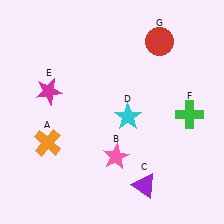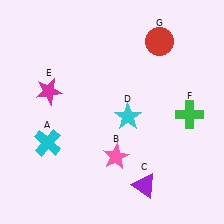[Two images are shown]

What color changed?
The cross (A) changed from orange in Image 1 to cyan in Image 2.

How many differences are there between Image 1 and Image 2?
There is 1 difference between the two images.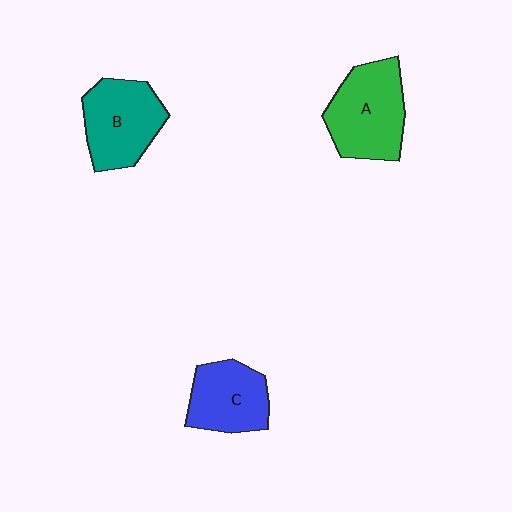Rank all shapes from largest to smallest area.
From largest to smallest: A (green), B (teal), C (blue).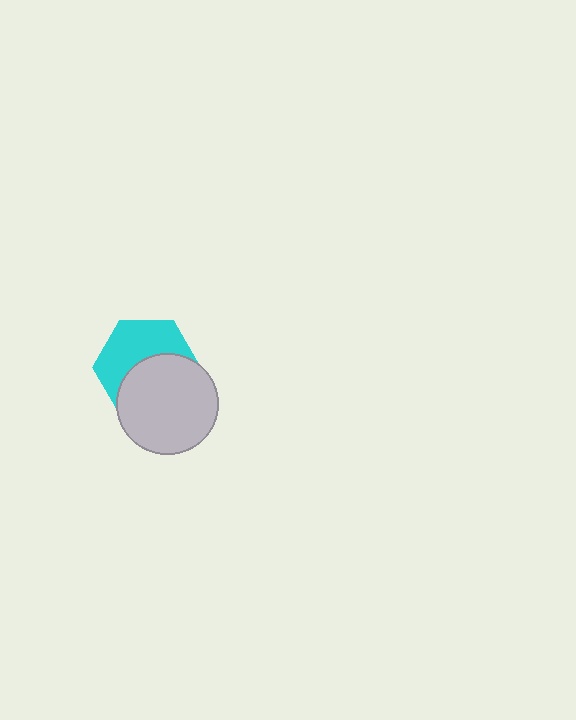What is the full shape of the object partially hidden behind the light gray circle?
The partially hidden object is a cyan hexagon.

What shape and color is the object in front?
The object in front is a light gray circle.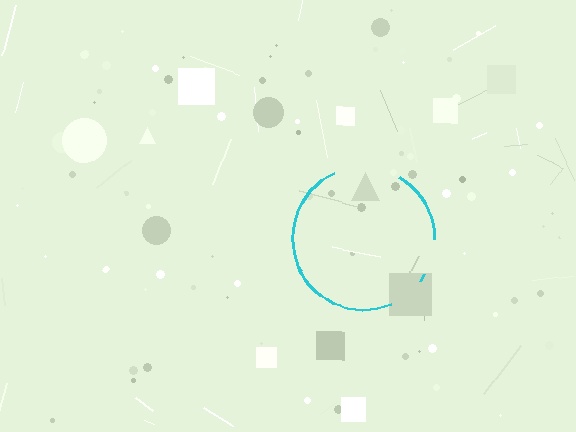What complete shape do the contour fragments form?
The contour fragments form a circle.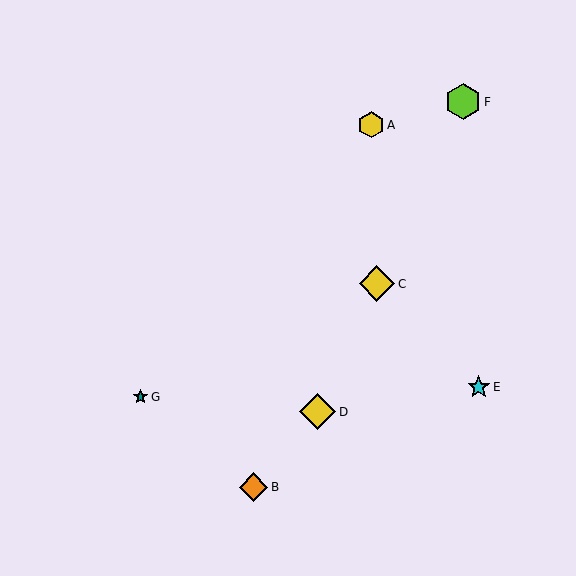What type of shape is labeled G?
Shape G is a teal star.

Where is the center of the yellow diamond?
The center of the yellow diamond is at (377, 284).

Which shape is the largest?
The yellow diamond (labeled D) is the largest.